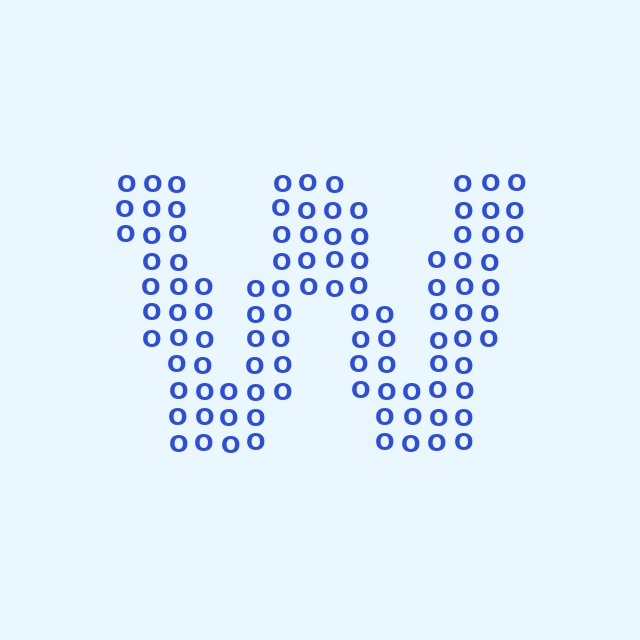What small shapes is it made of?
It is made of small letter O's.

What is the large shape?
The large shape is the letter W.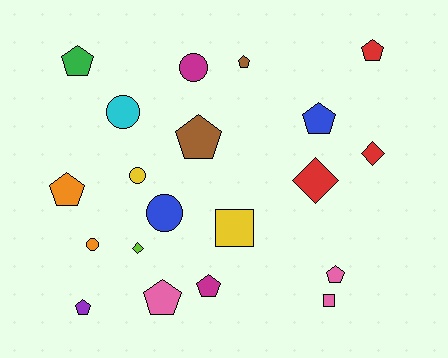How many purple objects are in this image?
There is 1 purple object.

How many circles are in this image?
There are 5 circles.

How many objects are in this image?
There are 20 objects.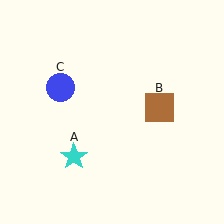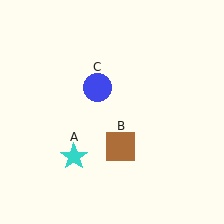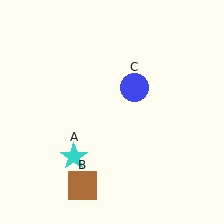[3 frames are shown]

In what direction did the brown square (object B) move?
The brown square (object B) moved down and to the left.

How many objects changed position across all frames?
2 objects changed position: brown square (object B), blue circle (object C).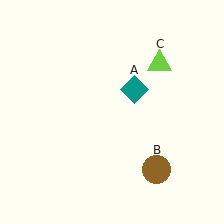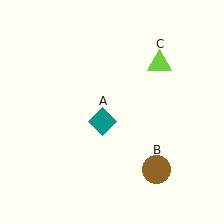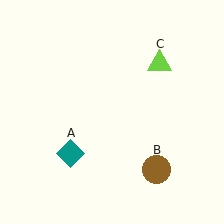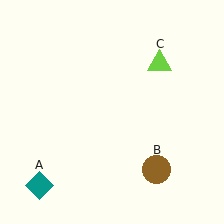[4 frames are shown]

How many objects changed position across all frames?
1 object changed position: teal diamond (object A).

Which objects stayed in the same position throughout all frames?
Brown circle (object B) and lime triangle (object C) remained stationary.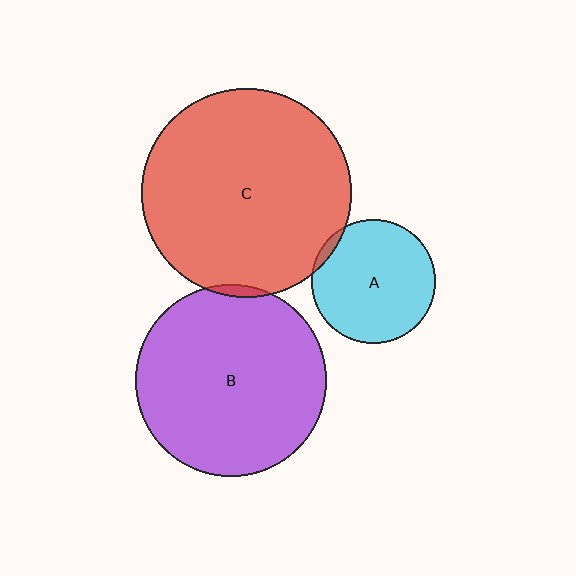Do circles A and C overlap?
Yes.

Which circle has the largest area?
Circle C (red).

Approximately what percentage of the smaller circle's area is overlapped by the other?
Approximately 5%.